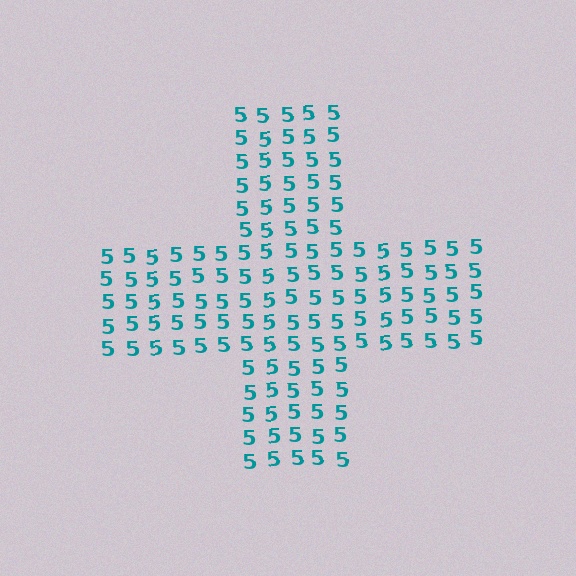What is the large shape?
The large shape is a cross.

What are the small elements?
The small elements are digit 5's.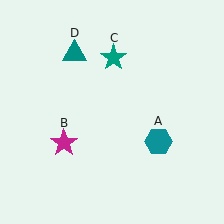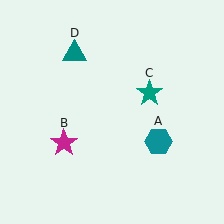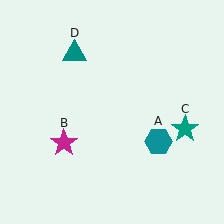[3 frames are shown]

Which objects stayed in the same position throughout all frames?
Teal hexagon (object A) and magenta star (object B) and teal triangle (object D) remained stationary.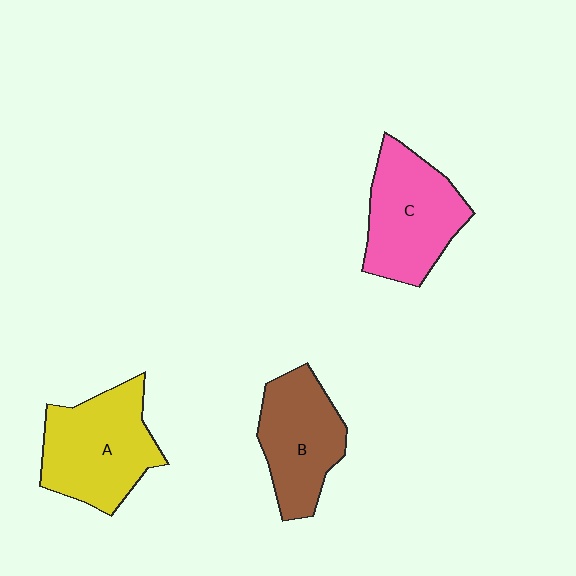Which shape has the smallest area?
Shape B (brown).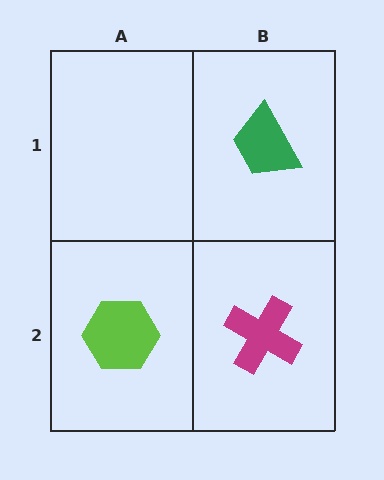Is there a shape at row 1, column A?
No, that cell is empty.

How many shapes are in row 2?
2 shapes.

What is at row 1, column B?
A green trapezoid.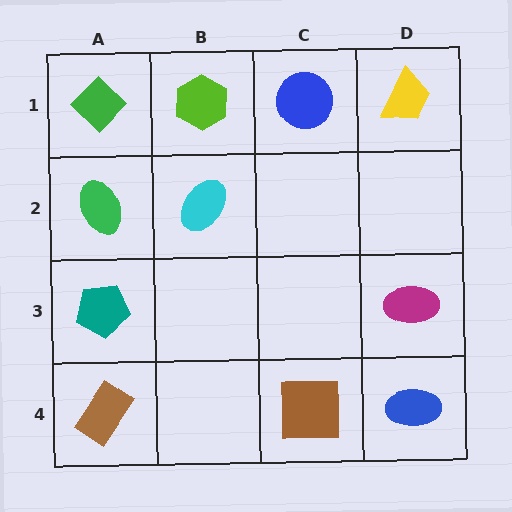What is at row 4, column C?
A brown square.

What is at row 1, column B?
A lime hexagon.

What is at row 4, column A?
A brown rectangle.